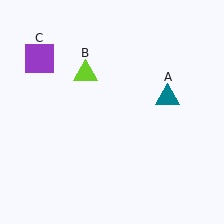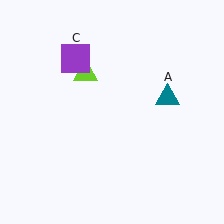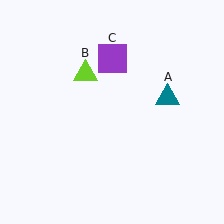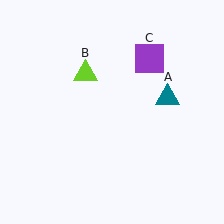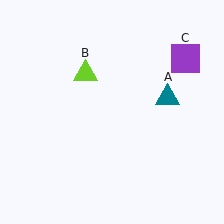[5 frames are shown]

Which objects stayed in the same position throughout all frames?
Teal triangle (object A) and lime triangle (object B) remained stationary.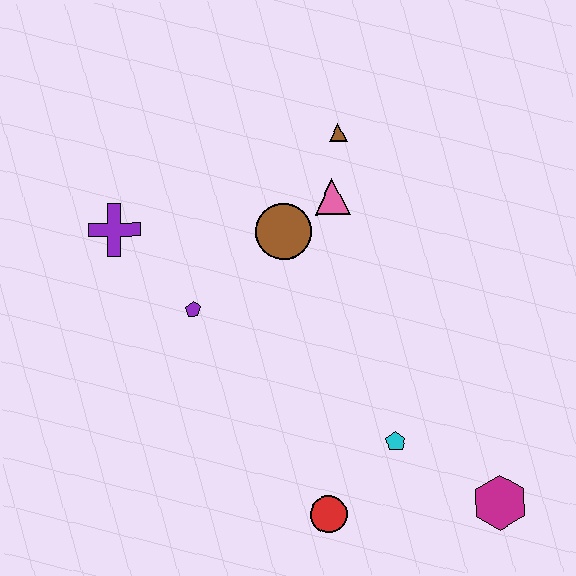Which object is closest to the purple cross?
The purple pentagon is closest to the purple cross.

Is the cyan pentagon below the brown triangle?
Yes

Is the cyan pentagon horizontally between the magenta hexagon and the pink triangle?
Yes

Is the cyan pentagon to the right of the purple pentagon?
Yes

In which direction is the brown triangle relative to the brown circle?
The brown triangle is above the brown circle.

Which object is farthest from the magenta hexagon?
The purple cross is farthest from the magenta hexagon.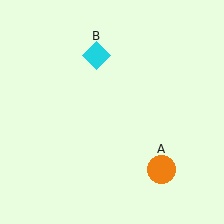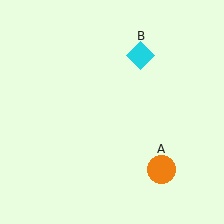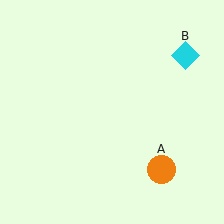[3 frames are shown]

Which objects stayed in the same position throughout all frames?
Orange circle (object A) remained stationary.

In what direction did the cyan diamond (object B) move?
The cyan diamond (object B) moved right.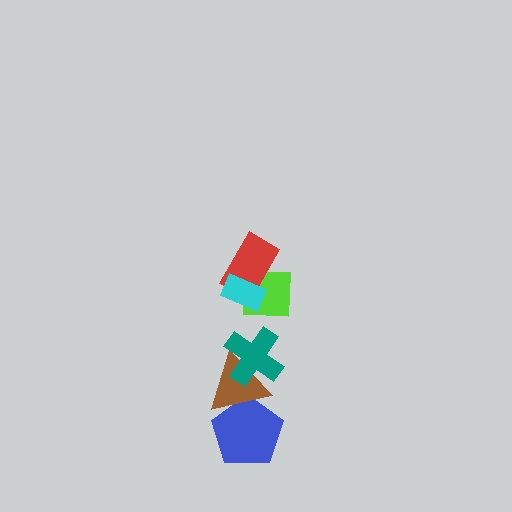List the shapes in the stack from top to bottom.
From top to bottom: the cyan rectangle, the red rectangle, the lime square, the teal cross, the brown triangle, the blue pentagon.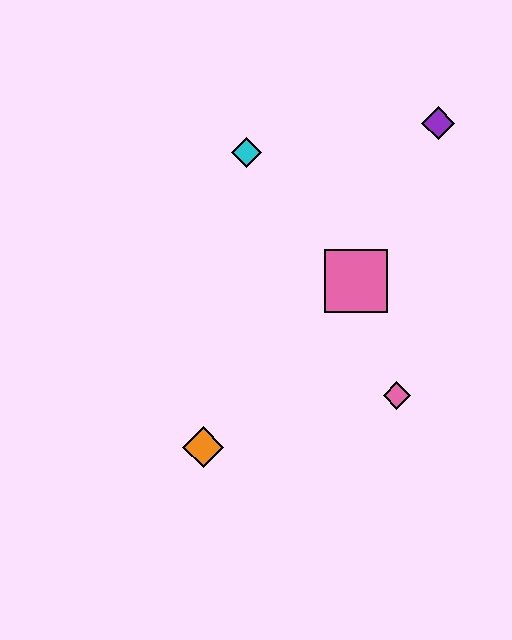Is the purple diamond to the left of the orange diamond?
No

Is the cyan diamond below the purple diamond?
Yes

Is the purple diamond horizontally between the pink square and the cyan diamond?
No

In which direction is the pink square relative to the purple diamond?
The pink square is below the purple diamond.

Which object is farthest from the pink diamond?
The cyan diamond is farthest from the pink diamond.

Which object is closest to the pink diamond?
The pink square is closest to the pink diamond.